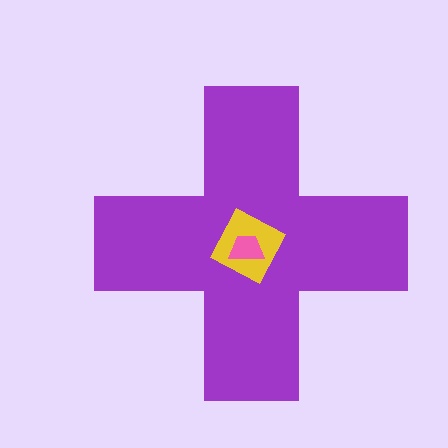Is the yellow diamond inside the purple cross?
Yes.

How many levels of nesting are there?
3.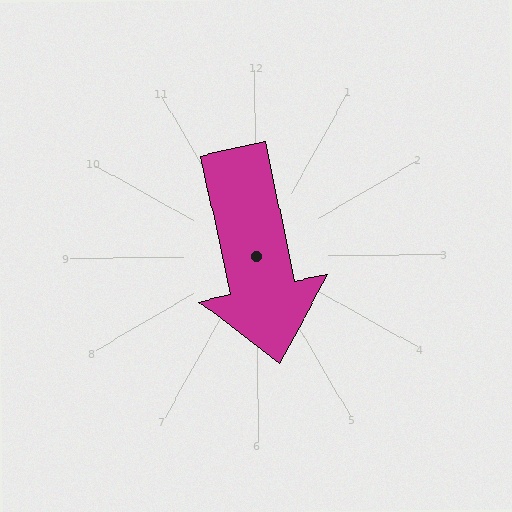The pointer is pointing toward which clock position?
Roughly 6 o'clock.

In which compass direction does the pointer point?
South.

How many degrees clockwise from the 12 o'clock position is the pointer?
Approximately 168 degrees.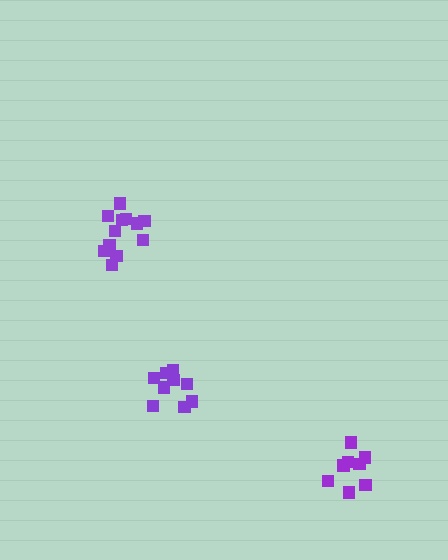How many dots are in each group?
Group 1: 9 dots, Group 2: 12 dots, Group 3: 8 dots (29 total).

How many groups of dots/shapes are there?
There are 3 groups.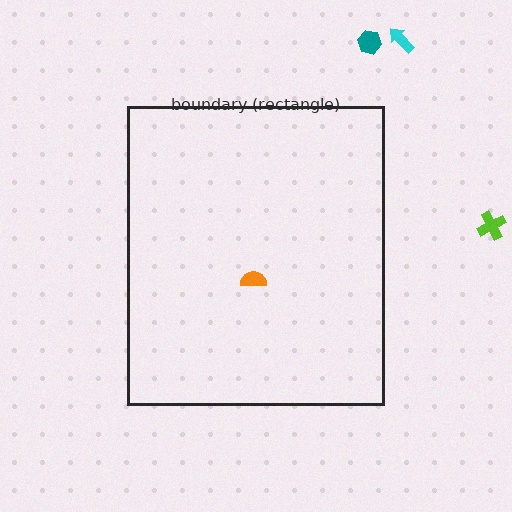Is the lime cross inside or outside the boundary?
Outside.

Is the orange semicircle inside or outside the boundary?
Inside.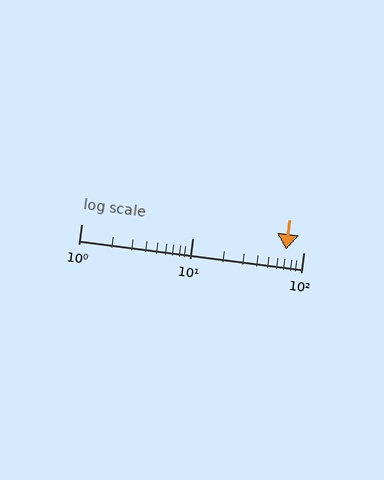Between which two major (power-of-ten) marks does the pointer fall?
The pointer is between 10 and 100.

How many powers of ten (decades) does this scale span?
The scale spans 2 decades, from 1 to 100.